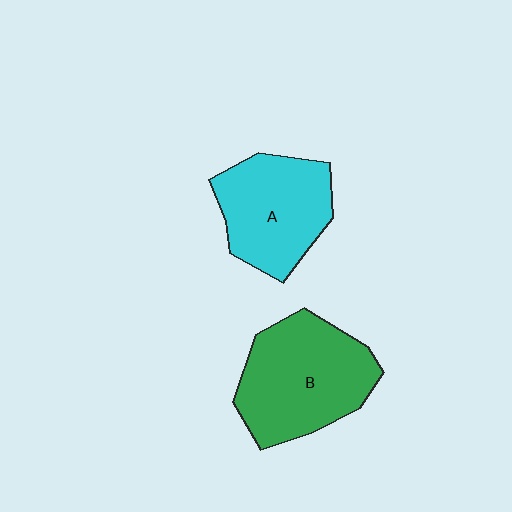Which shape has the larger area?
Shape B (green).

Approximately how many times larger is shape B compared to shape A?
Approximately 1.2 times.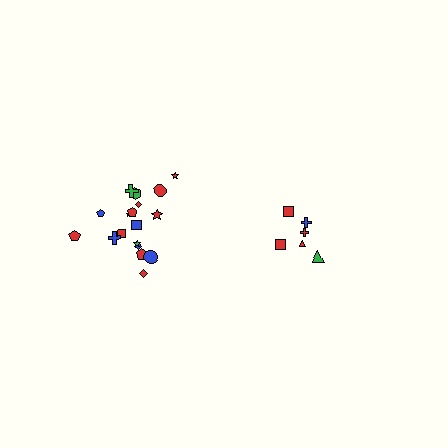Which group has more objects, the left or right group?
The left group.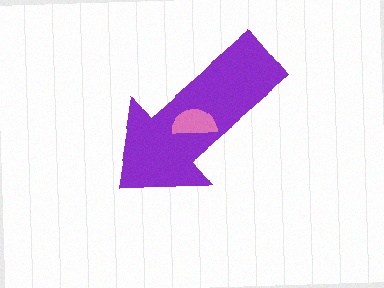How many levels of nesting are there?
2.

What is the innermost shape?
The pink semicircle.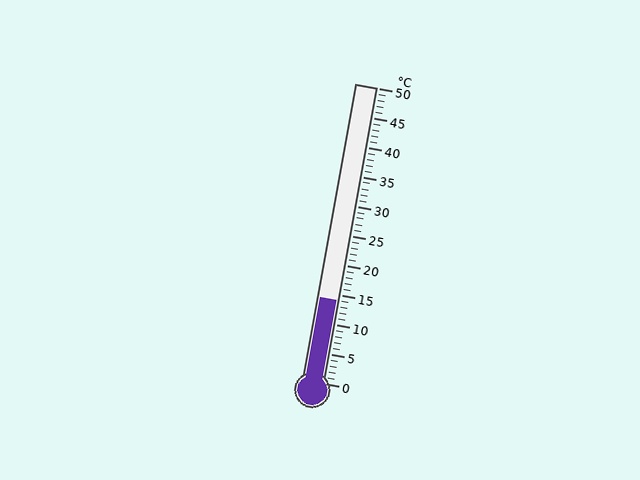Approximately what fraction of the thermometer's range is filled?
The thermometer is filled to approximately 30% of its range.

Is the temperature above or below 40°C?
The temperature is below 40°C.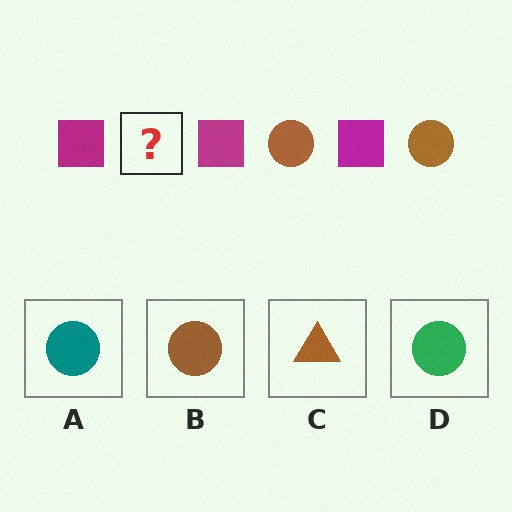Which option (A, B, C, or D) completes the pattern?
B.